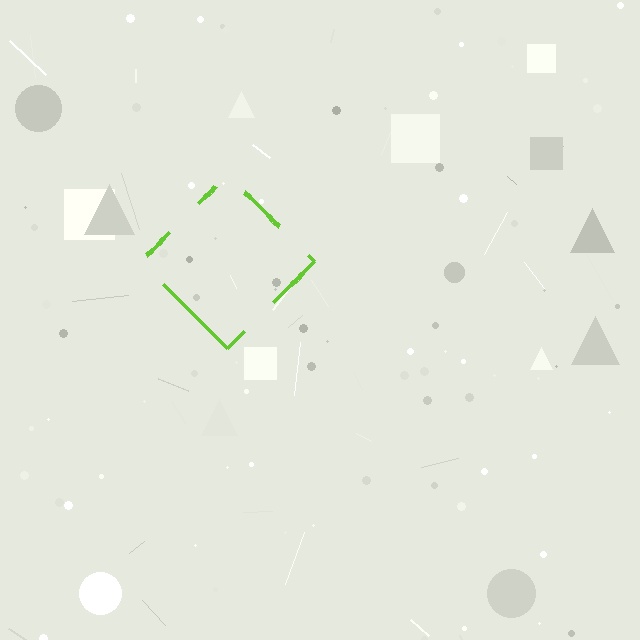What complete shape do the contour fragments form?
The contour fragments form a diamond.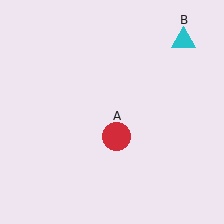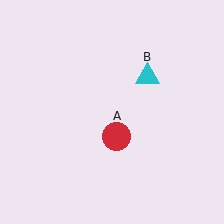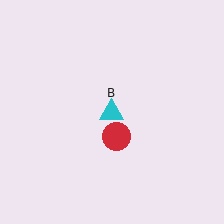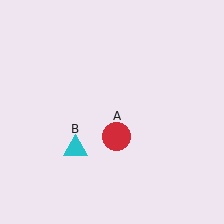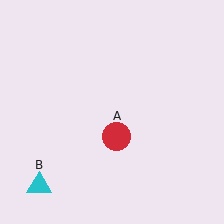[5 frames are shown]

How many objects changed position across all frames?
1 object changed position: cyan triangle (object B).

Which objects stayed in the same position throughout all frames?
Red circle (object A) remained stationary.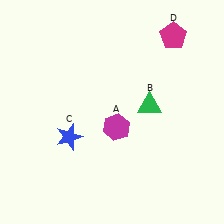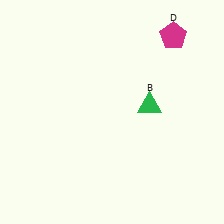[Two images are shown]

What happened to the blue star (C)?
The blue star (C) was removed in Image 2. It was in the bottom-left area of Image 1.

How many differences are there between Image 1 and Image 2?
There are 2 differences between the two images.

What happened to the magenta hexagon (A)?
The magenta hexagon (A) was removed in Image 2. It was in the bottom-right area of Image 1.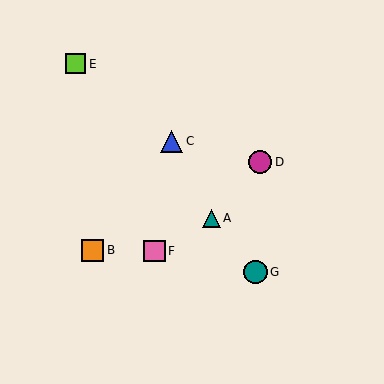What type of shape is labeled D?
Shape D is a magenta circle.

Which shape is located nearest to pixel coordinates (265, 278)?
The teal circle (labeled G) at (255, 272) is nearest to that location.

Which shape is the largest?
The magenta circle (labeled D) is the largest.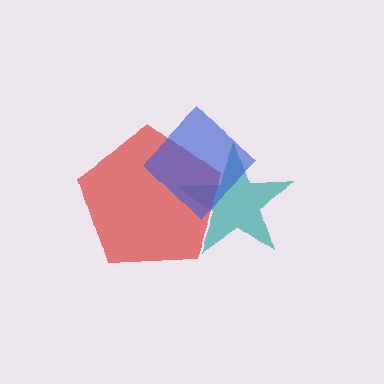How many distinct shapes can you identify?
There are 3 distinct shapes: a teal star, a red pentagon, a blue diamond.